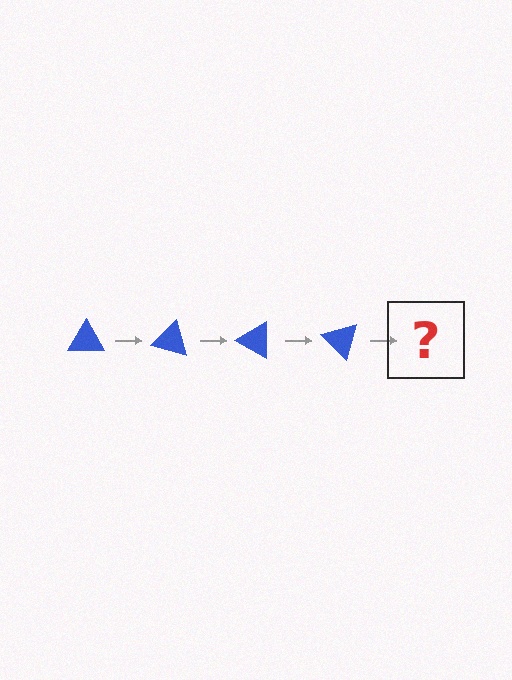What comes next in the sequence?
The next element should be a blue triangle rotated 60 degrees.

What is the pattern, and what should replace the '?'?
The pattern is that the triangle rotates 15 degrees each step. The '?' should be a blue triangle rotated 60 degrees.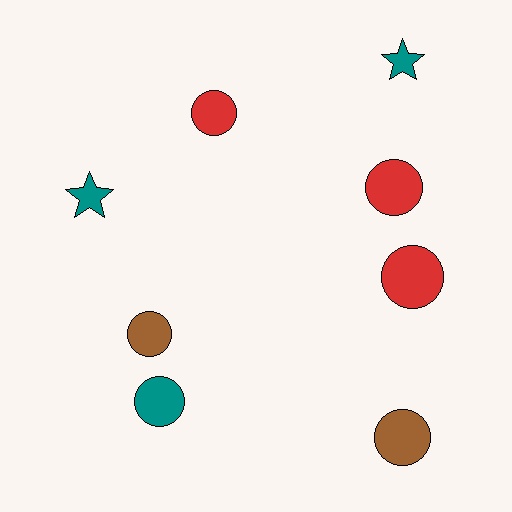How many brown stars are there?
There are no brown stars.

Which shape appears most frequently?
Circle, with 6 objects.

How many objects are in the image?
There are 8 objects.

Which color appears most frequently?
Red, with 3 objects.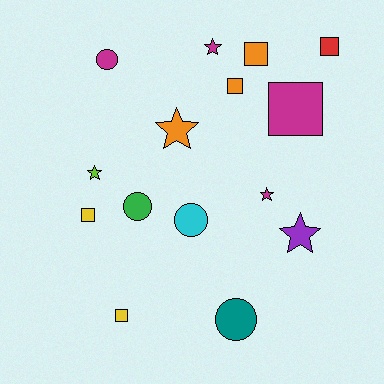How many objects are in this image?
There are 15 objects.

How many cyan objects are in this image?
There is 1 cyan object.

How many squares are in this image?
There are 6 squares.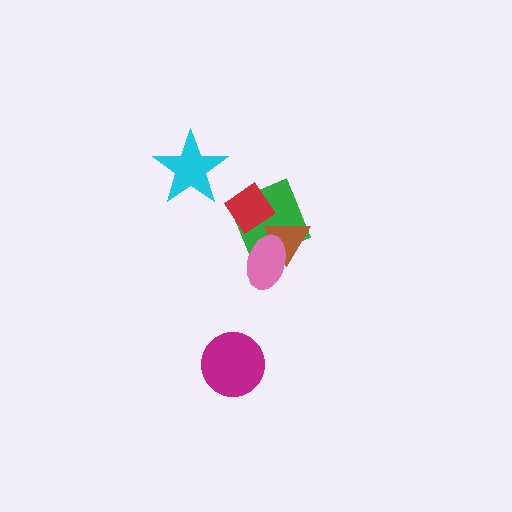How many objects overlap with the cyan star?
0 objects overlap with the cyan star.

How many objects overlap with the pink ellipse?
2 objects overlap with the pink ellipse.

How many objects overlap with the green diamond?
3 objects overlap with the green diamond.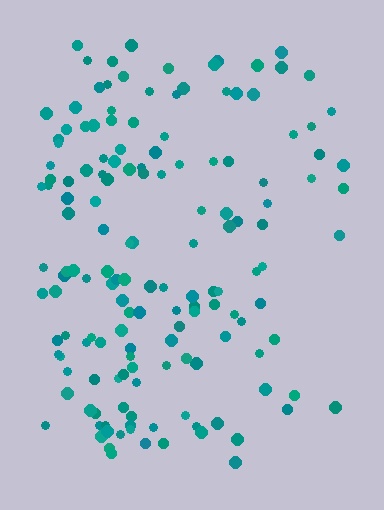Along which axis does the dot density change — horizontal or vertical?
Horizontal.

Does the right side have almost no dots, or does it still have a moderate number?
Still a moderate number, just noticeably fewer than the left.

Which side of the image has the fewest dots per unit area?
The right.